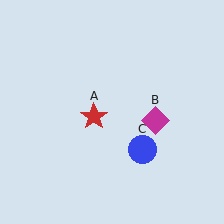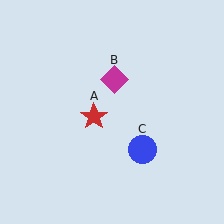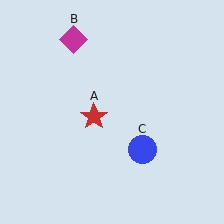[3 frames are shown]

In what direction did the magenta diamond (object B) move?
The magenta diamond (object B) moved up and to the left.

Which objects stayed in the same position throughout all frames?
Red star (object A) and blue circle (object C) remained stationary.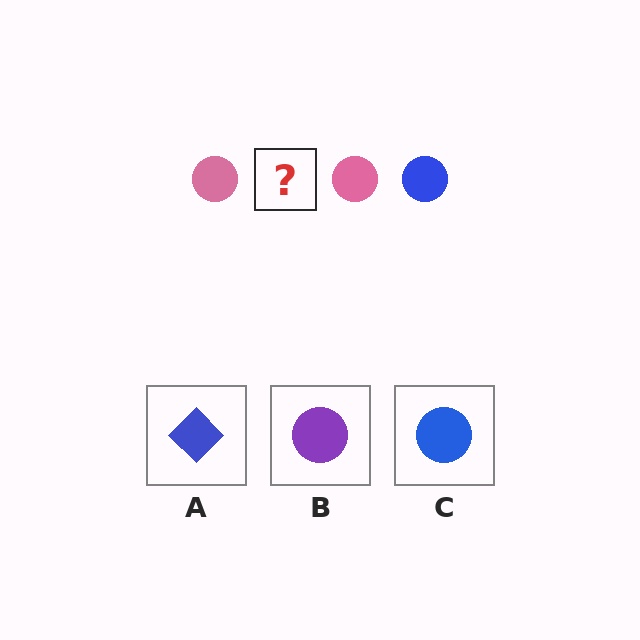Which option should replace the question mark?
Option C.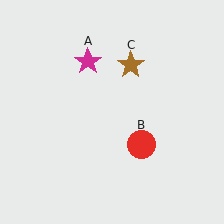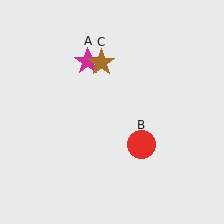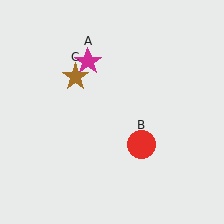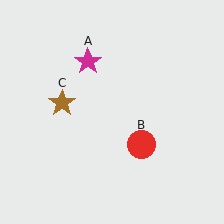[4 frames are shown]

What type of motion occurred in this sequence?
The brown star (object C) rotated counterclockwise around the center of the scene.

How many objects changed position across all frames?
1 object changed position: brown star (object C).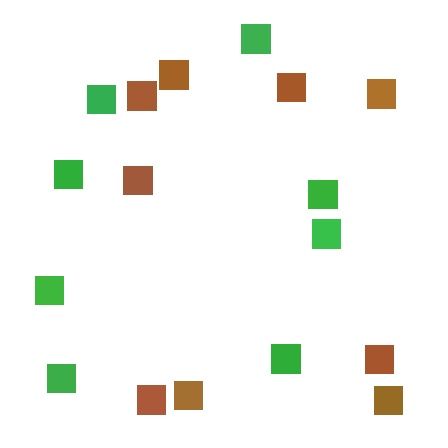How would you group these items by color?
There are 2 groups: one group of brown squares (9) and one group of green squares (8).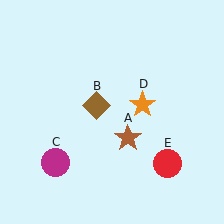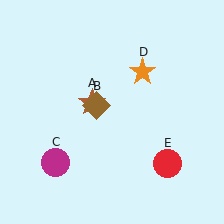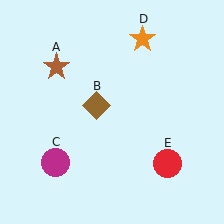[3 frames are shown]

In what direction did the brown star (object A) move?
The brown star (object A) moved up and to the left.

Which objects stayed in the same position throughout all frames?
Brown diamond (object B) and magenta circle (object C) and red circle (object E) remained stationary.